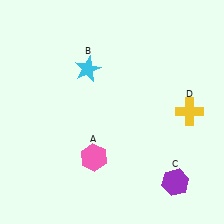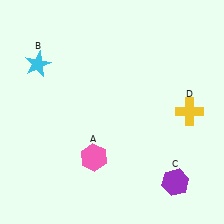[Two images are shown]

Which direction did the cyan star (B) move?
The cyan star (B) moved left.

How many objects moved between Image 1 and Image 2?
1 object moved between the two images.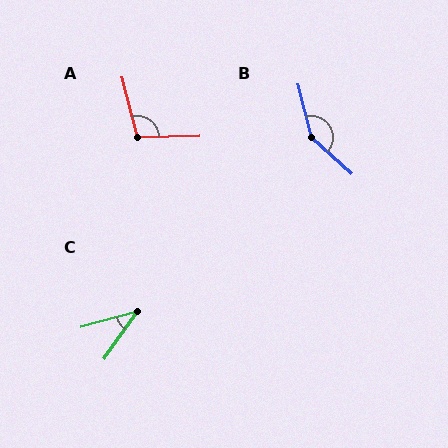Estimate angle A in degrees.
Approximately 103 degrees.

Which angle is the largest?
B, at approximately 146 degrees.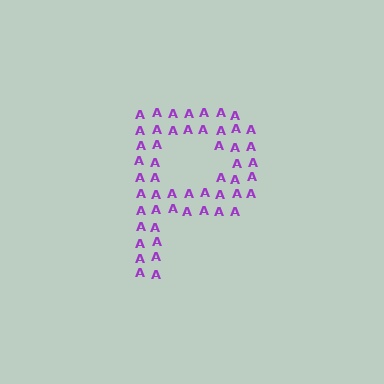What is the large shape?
The large shape is the letter P.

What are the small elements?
The small elements are letter A's.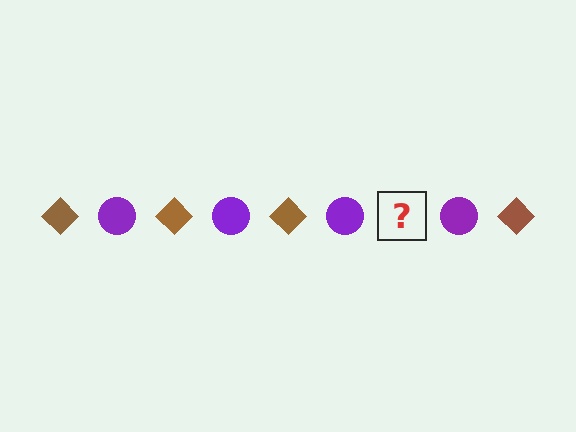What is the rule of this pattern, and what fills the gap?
The rule is that the pattern alternates between brown diamond and purple circle. The gap should be filled with a brown diamond.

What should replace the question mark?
The question mark should be replaced with a brown diamond.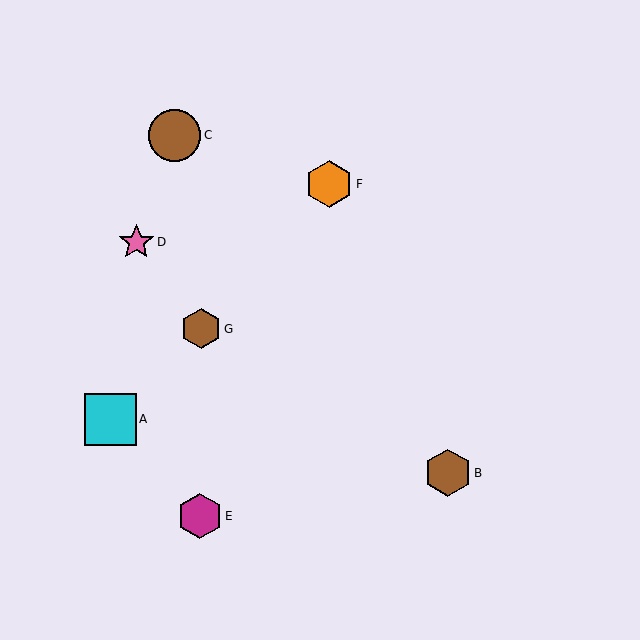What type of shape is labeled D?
Shape D is a pink star.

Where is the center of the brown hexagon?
The center of the brown hexagon is at (448, 473).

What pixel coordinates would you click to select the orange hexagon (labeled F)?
Click at (329, 184) to select the orange hexagon F.